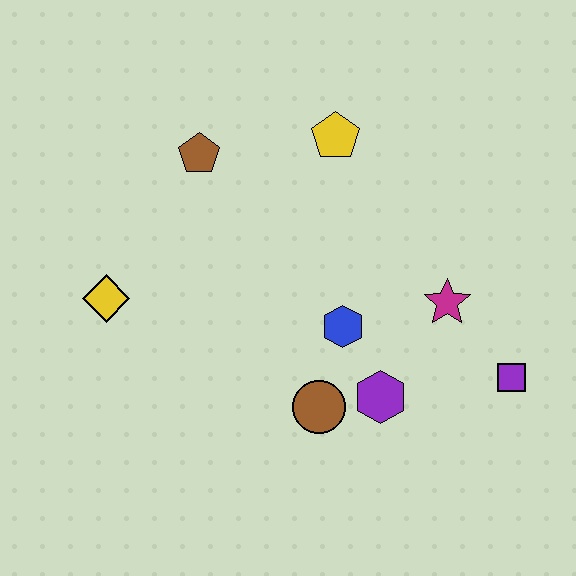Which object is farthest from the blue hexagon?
The yellow diamond is farthest from the blue hexagon.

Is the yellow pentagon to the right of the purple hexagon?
No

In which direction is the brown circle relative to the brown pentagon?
The brown circle is below the brown pentagon.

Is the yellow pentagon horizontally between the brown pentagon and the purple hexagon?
Yes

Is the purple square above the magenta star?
No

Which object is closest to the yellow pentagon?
The brown pentagon is closest to the yellow pentagon.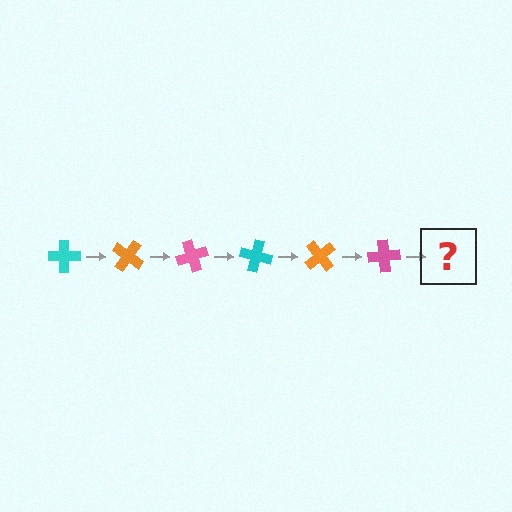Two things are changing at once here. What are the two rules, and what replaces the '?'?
The two rules are that it rotates 35 degrees each step and the color cycles through cyan, orange, and pink. The '?' should be a cyan cross, rotated 210 degrees from the start.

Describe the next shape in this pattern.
It should be a cyan cross, rotated 210 degrees from the start.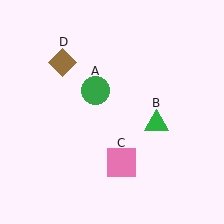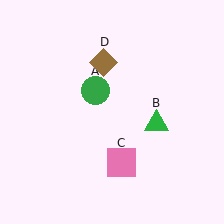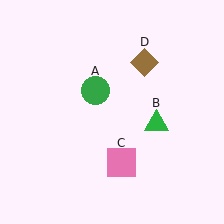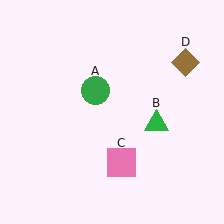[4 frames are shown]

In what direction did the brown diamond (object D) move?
The brown diamond (object D) moved right.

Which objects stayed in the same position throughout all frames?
Green circle (object A) and green triangle (object B) and pink square (object C) remained stationary.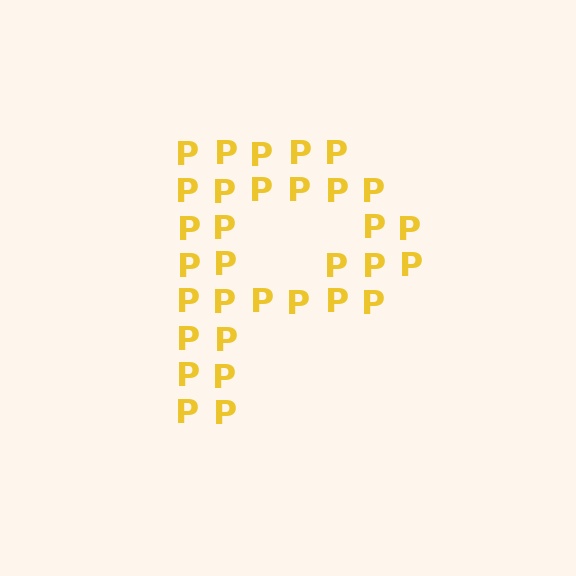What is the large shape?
The large shape is the letter P.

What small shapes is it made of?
It is made of small letter P's.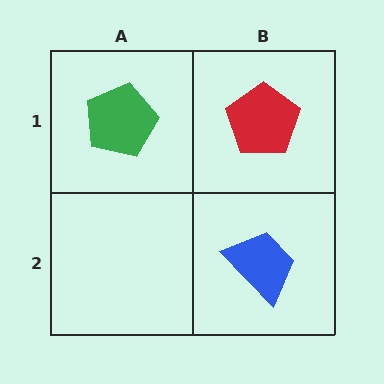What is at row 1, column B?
A red pentagon.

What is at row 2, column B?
A blue trapezoid.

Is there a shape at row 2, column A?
No, that cell is empty.